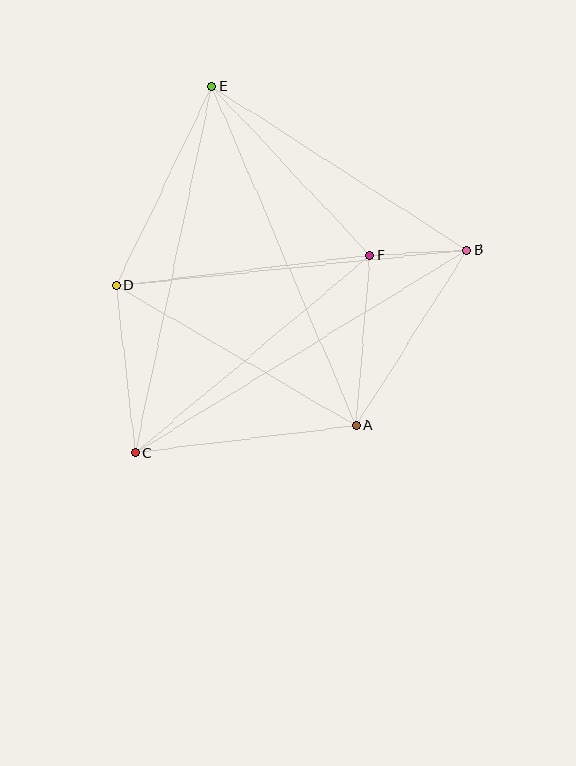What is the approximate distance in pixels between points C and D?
The distance between C and D is approximately 168 pixels.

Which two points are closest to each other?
Points B and F are closest to each other.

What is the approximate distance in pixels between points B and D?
The distance between B and D is approximately 353 pixels.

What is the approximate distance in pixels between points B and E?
The distance between B and E is approximately 303 pixels.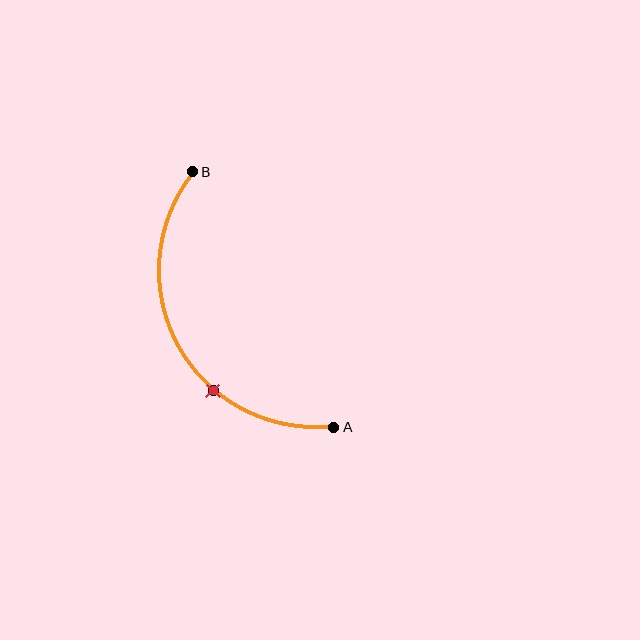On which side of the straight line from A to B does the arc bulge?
The arc bulges to the left of the straight line connecting A and B.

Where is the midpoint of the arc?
The arc midpoint is the point on the curve farthest from the straight line joining A and B. It sits to the left of that line.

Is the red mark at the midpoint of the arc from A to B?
No. The red mark lies on the arc but is closer to endpoint A. The arc midpoint would be at the point on the curve equidistant along the arc from both A and B.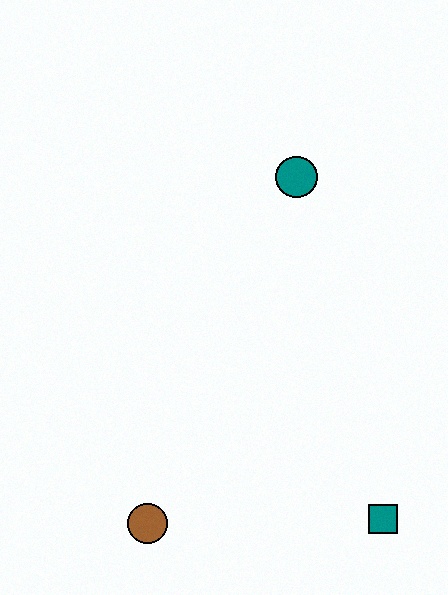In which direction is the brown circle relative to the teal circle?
The brown circle is below the teal circle.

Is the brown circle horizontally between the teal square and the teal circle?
No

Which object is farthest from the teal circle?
The brown circle is farthest from the teal circle.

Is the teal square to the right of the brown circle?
Yes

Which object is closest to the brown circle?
The teal square is closest to the brown circle.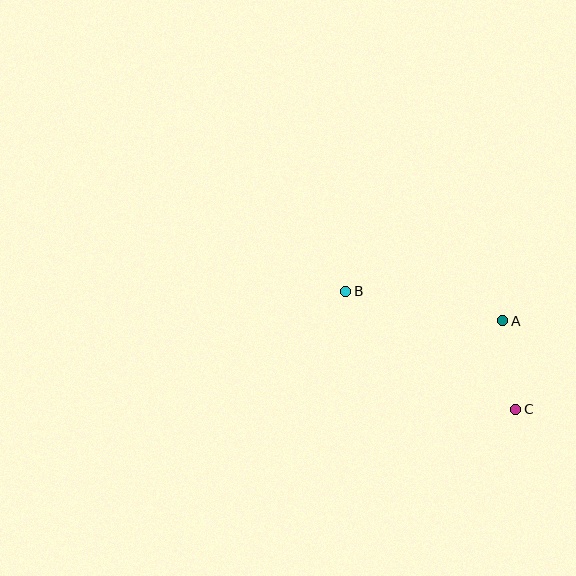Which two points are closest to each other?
Points A and C are closest to each other.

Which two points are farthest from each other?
Points B and C are farthest from each other.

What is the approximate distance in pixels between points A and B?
The distance between A and B is approximately 160 pixels.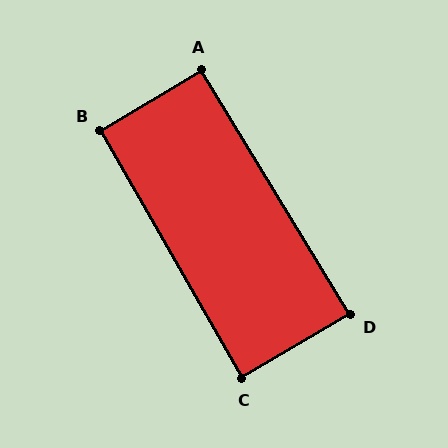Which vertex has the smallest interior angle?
D, at approximately 89 degrees.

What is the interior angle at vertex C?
Approximately 89 degrees (approximately right).